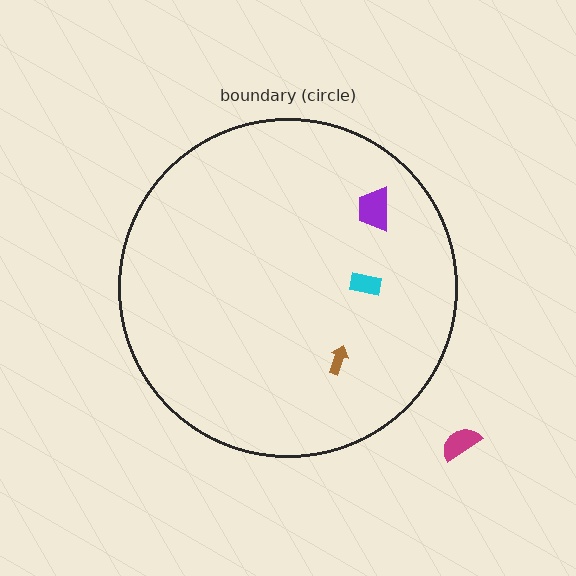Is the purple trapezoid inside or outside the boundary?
Inside.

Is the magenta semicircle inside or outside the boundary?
Outside.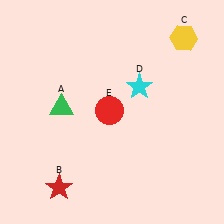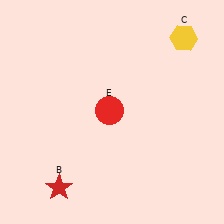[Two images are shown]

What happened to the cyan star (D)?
The cyan star (D) was removed in Image 2. It was in the top-right area of Image 1.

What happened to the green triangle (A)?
The green triangle (A) was removed in Image 2. It was in the top-left area of Image 1.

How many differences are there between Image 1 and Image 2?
There are 2 differences between the two images.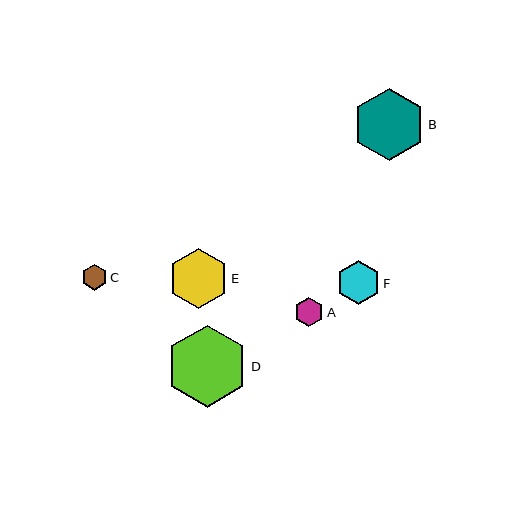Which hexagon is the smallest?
Hexagon C is the smallest with a size of approximately 26 pixels.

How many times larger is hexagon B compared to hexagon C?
Hexagon B is approximately 2.8 times the size of hexagon C.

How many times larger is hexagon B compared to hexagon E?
Hexagon B is approximately 1.2 times the size of hexagon E.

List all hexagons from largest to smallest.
From largest to smallest: D, B, E, F, A, C.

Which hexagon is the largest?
Hexagon D is the largest with a size of approximately 82 pixels.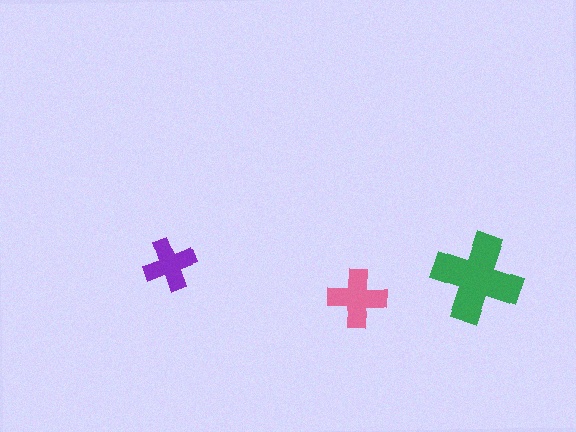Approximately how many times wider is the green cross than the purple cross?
About 1.5 times wider.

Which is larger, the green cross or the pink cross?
The green one.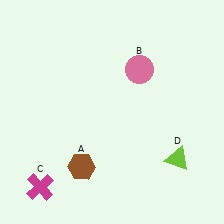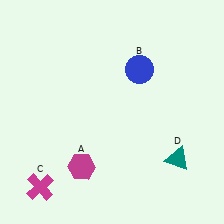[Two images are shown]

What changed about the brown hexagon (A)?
In Image 1, A is brown. In Image 2, it changed to magenta.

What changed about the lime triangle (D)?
In Image 1, D is lime. In Image 2, it changed to teal.